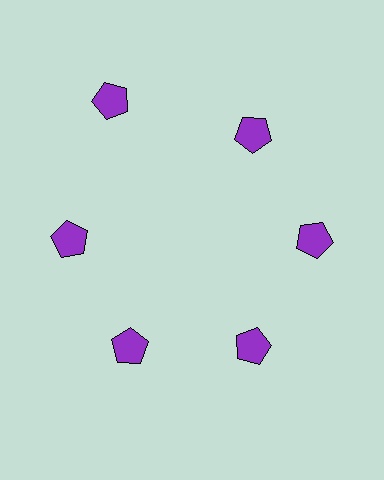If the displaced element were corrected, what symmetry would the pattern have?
It would have 6-fold rotational symmetry — the pattern would map onto itself every 60 degrees.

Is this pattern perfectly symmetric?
No. The 6 purple pentagons are arranged in a ring, but one element near the 11 o'clock position is pushed outward from the center, breaking the 6-fold rotational symmetry.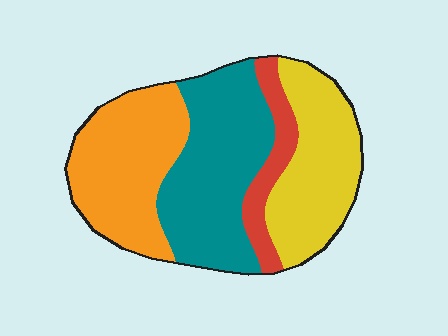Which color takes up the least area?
Red, at roughly 10%.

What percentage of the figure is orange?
Orange takes up between a quarter and a half of the figure.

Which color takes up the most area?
Teal, at roughly 35%.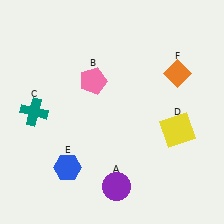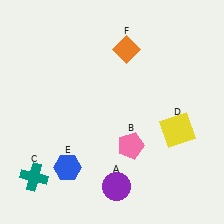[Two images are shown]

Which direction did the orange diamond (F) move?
The orange diamond (F) moved left.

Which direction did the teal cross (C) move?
The teal cross (C) moved down.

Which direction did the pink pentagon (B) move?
The pink pentagon (B) moved down.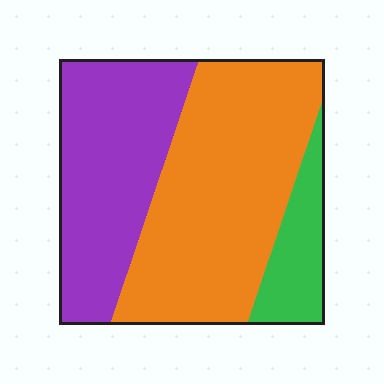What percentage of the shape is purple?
Purple covers 36% of the shape.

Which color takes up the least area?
Green, at roughly 15%.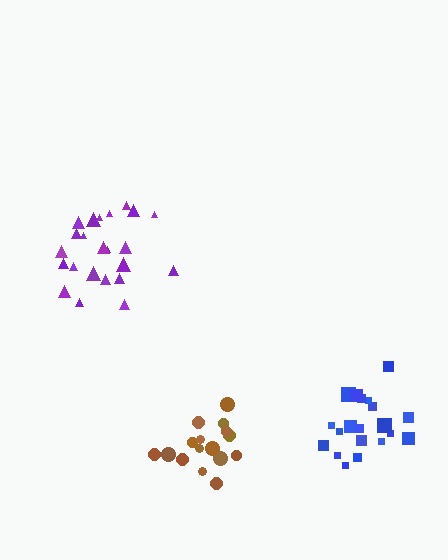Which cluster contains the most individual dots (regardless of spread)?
Purple (23).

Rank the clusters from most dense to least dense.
brown, purple, blue.